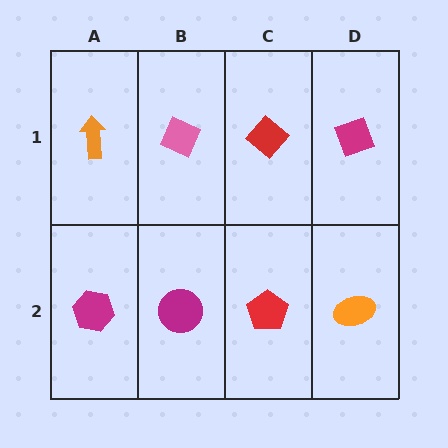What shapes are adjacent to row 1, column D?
An orange ellipse (row 2, column D), a red diamond (row 1, column C).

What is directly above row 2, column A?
An orange arrow.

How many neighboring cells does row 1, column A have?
2.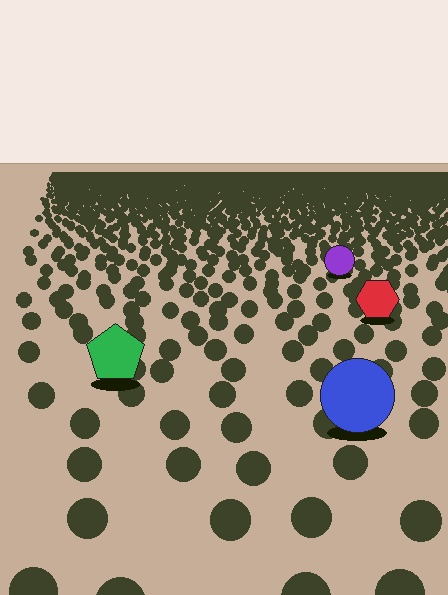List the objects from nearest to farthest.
From nearest to farthest: the blue circle, the green pentagon, the red hexagon, the purple circle.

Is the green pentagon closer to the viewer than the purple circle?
Yes. The green pentagon is closer — you can tell from the texture gradient: the ground texture is coarser near it.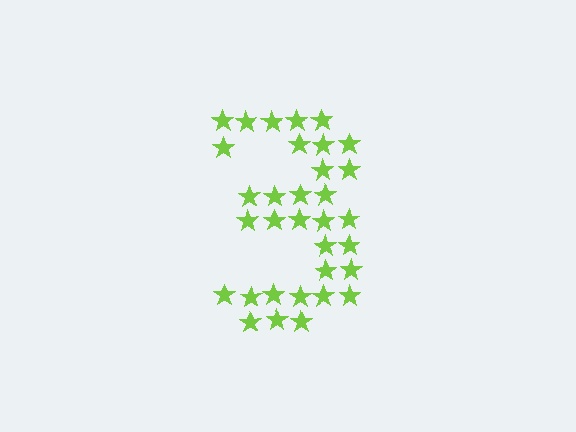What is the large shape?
The large shape is the digit 3.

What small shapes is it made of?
It is made of small stars.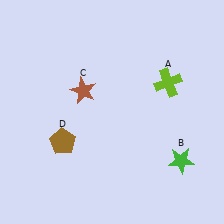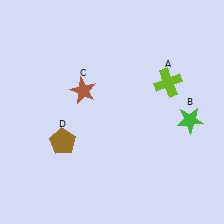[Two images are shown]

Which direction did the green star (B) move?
The green star (B) moved up.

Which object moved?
The green star (B) moved up.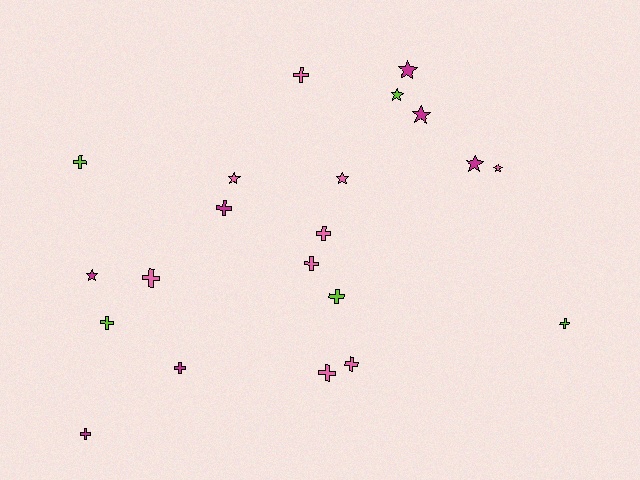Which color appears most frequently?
Pink, with 9 objects.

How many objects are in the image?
There are 21 objects.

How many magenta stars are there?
There are 4 magenta stars.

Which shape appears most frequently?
Cross, with 13 objects.